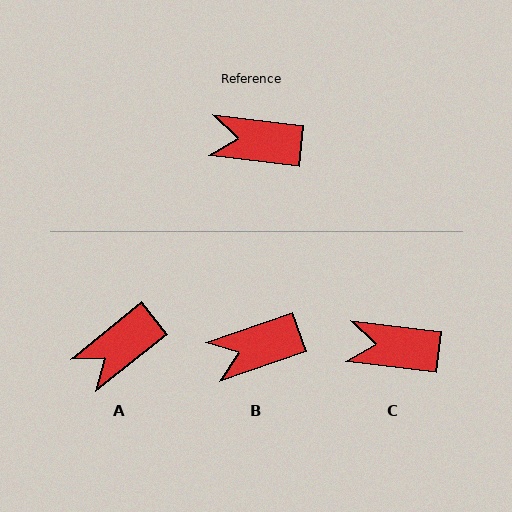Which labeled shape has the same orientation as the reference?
C.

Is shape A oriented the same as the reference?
No, it is off by about 45 degrees.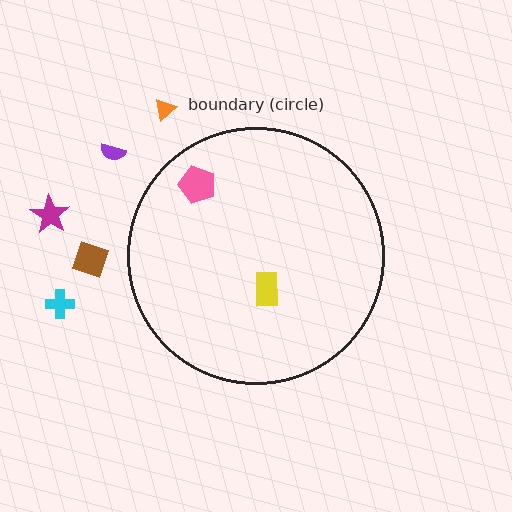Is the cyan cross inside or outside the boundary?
Outside.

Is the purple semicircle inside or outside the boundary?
Outside.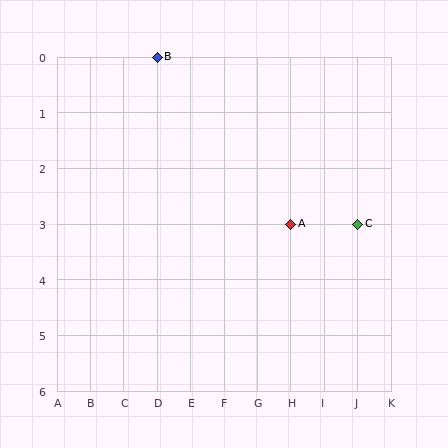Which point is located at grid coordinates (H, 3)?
Point A is at (H, 3).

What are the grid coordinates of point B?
Point B is at grid coordinates (D, 0).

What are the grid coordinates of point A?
Point A is at grid coordinates (H, 3).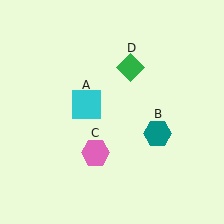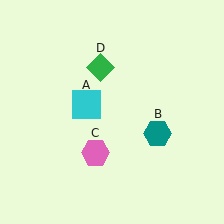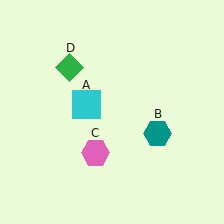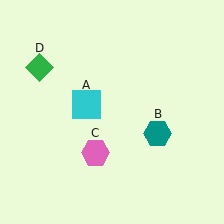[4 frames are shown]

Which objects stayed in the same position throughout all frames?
Cyan square (object A) and teal hexagon (object B) and pink hexagon (object C) remained stationary.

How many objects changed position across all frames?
1 object changed position: green diamond (object D).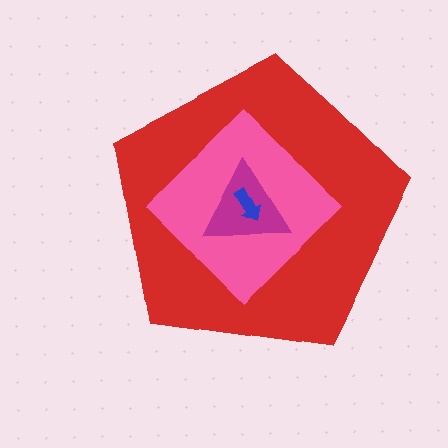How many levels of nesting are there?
4.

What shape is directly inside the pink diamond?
The magenta triangle.